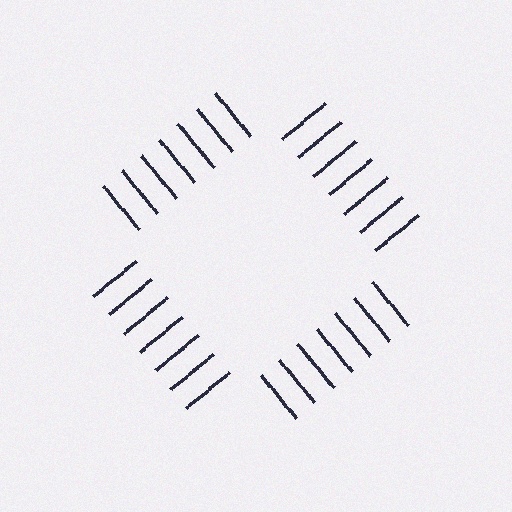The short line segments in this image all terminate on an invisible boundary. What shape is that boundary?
An illusory square — the line segments terminate on its edges but no continuous stroke is drawn.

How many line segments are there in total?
28 — 7 along each of the 4 edges.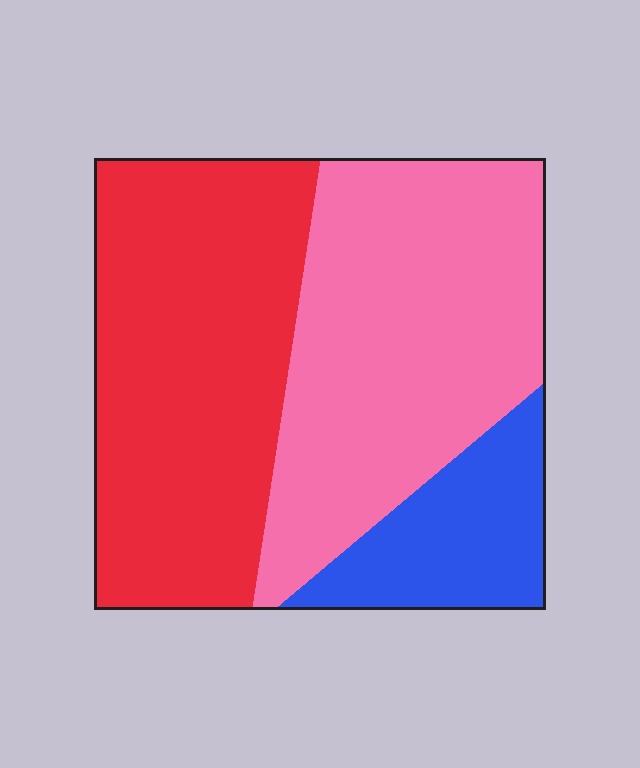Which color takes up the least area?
Blue, at roughly 15%.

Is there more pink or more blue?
Pink.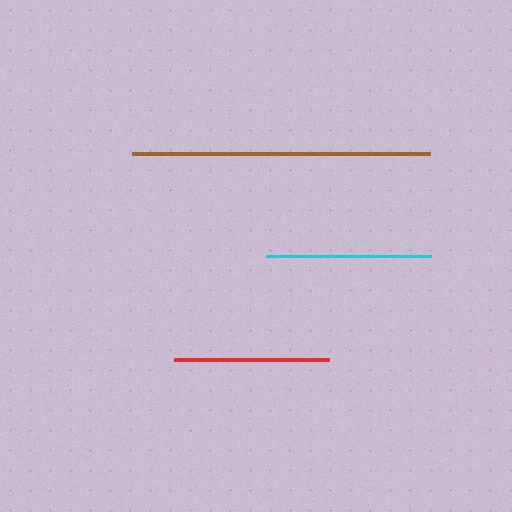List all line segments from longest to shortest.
From longest to shortest: brown, cyan, red.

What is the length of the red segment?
The red segment is approximately 155 pixels long.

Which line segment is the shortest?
The red line is the shortest at approximately 155 pixels.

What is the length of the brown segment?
The brown segment is approximately 298 pixels long.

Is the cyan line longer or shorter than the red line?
The cyan line is longer than the red line.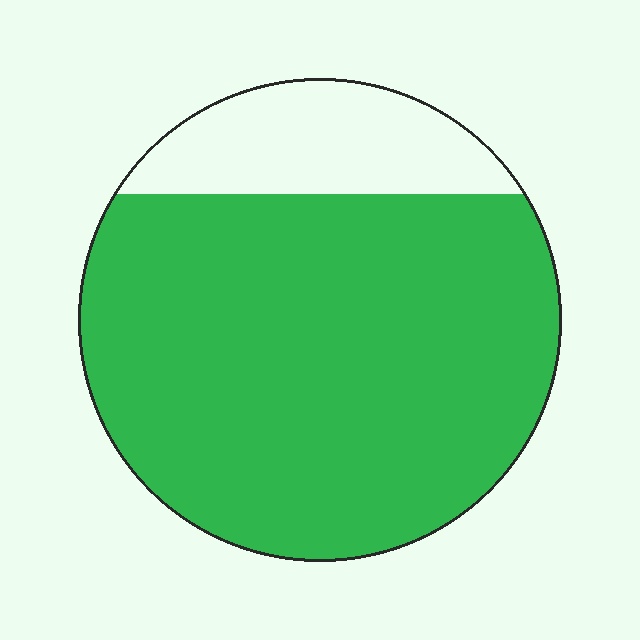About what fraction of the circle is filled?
About four fifths (4/5).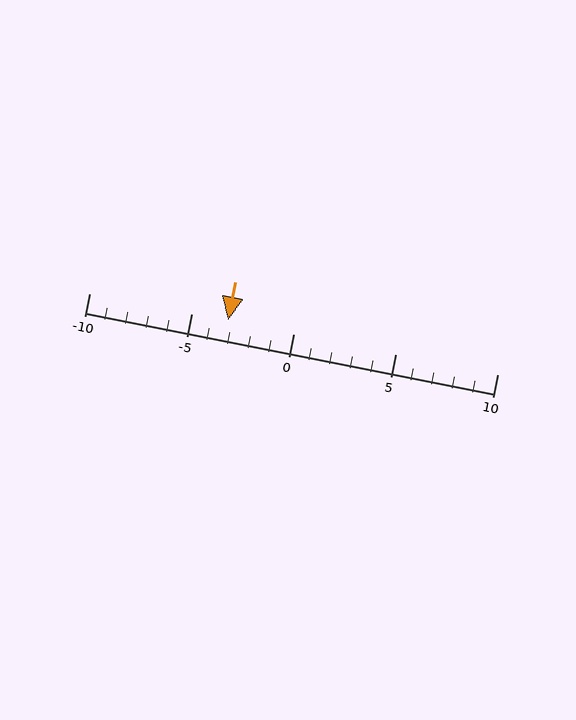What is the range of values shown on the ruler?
The ruler shows values from -10 to 10.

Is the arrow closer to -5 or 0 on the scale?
The arrow is closer to -5.